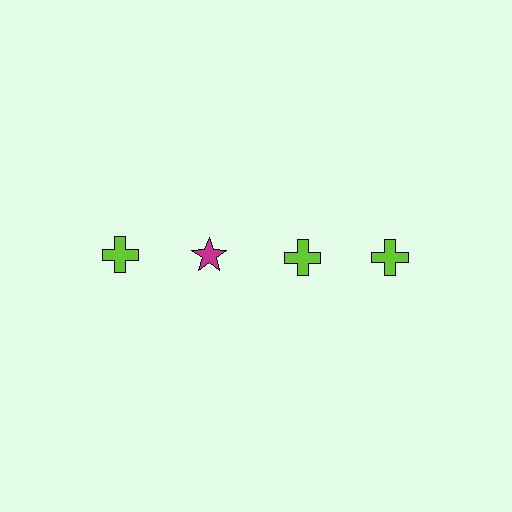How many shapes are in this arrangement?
There are 4 shapes arranged in a grid pattern.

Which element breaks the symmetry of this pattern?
The magenta star in the top row, second from left column breaks the symmetry. All other shapes are lime crosses.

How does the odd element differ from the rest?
It differs in both color (magenta instead of lime) and shape (star instead of cross).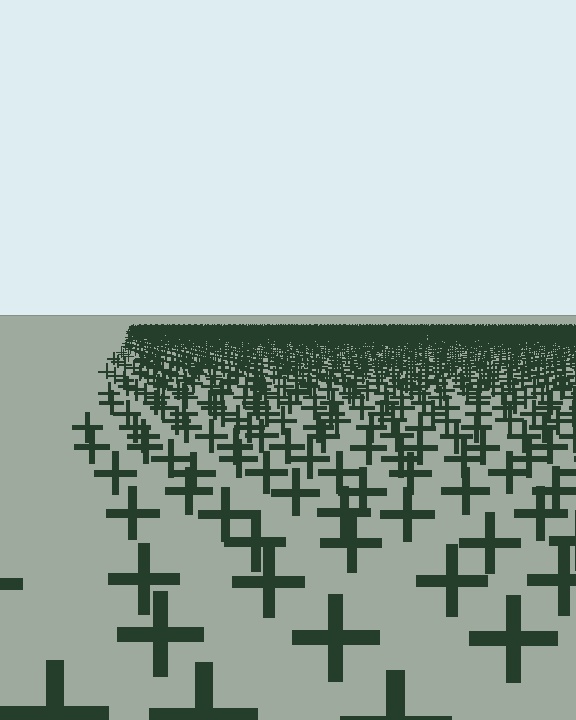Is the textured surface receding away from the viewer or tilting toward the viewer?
The surface is receding away from the viewer. Texture elements get smaller and denser toward the top.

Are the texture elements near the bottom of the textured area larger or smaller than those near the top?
Larger. Near the bottom, elements are closer to the viewer and appear at a bigger on-screen size.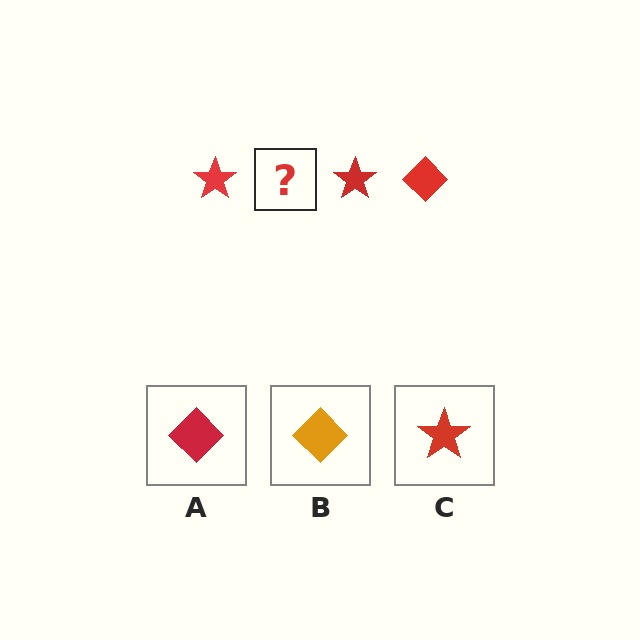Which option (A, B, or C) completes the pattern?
A.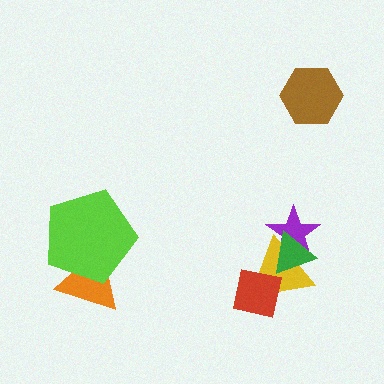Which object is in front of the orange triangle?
The lime pentagon is in front of the orange triangle.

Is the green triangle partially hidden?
No, no other shape covers it.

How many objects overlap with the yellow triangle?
3 objects overlap with the yellow triangle.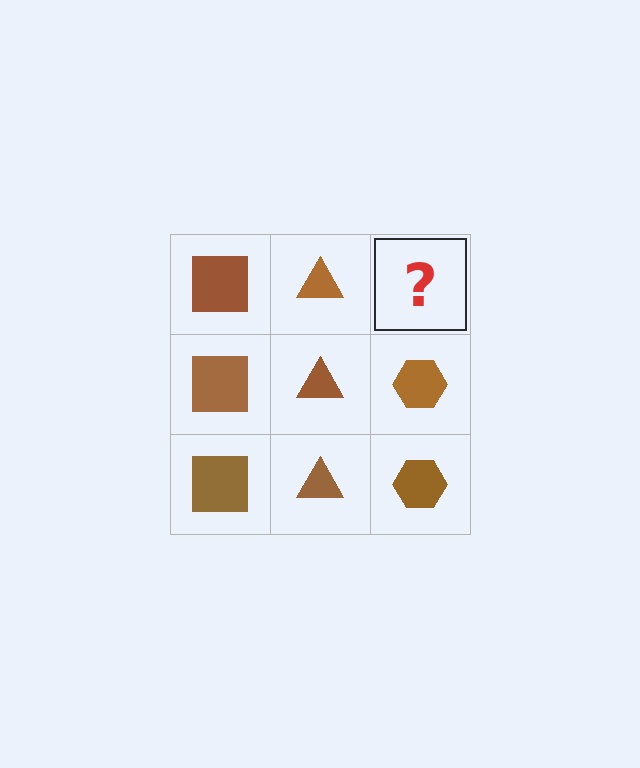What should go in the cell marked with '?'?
The missing cell should contain a brown hexagon.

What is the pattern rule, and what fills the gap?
The rule is that each column has a consistent shape. The gap should be filled with a brown hexagon.